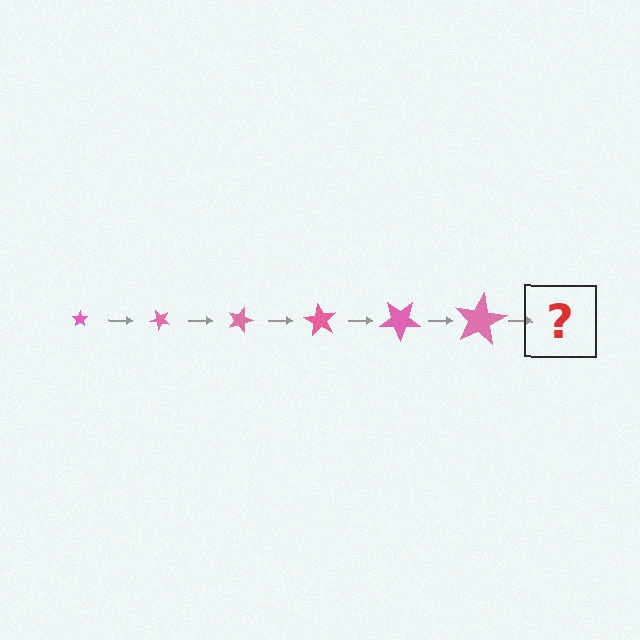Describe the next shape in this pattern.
It should be a star, larger than the previous one and rotated 270 degrees from the start.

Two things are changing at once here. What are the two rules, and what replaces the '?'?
The two rules are that the star grows larger each step and it rotates 45 degrees each step. The '?' should be a star, larger than the previous one and rotated 270 degrees from the start.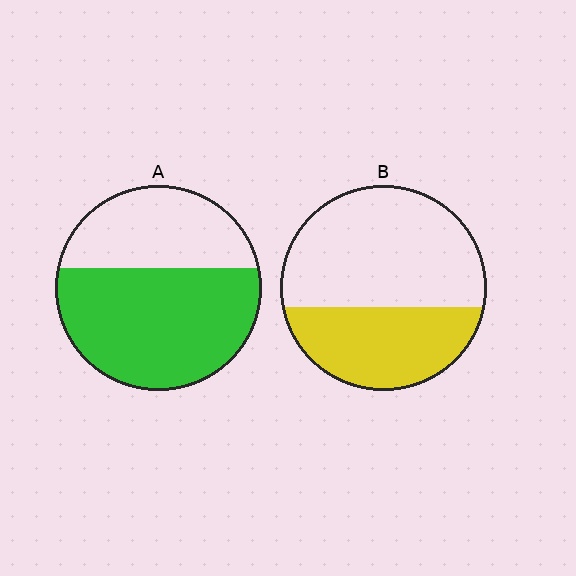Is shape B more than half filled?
No.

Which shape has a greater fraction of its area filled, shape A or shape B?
Shape A.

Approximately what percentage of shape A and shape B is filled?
A is approximately 60% and B is approximately 40%.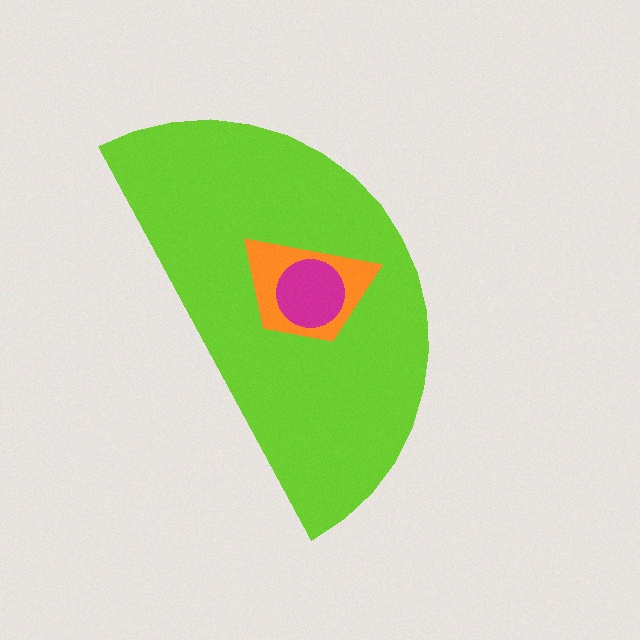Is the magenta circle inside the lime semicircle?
Yes.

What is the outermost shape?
The lime semicircle.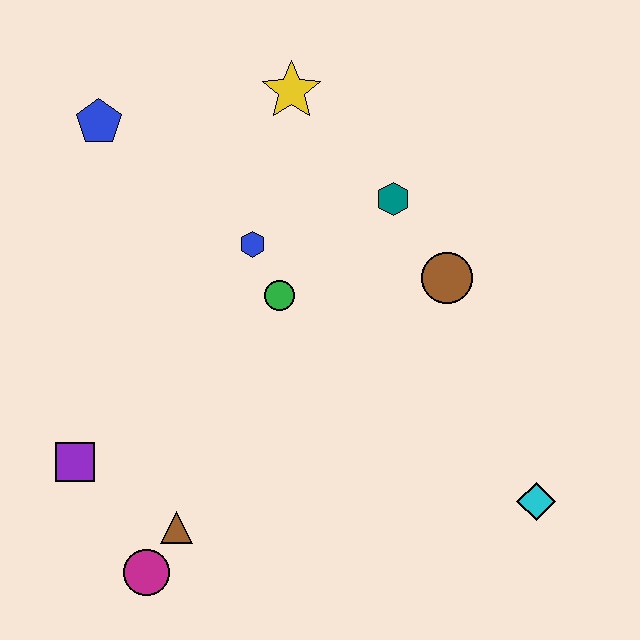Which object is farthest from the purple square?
The cyan diamond is farthest from the purple square.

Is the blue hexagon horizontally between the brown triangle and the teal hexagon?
Yes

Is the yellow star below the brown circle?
No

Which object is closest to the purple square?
The brown triangle is closest to the purple square.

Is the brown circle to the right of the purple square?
Yes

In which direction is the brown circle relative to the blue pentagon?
The brown circle is to the right of the blue pentagon.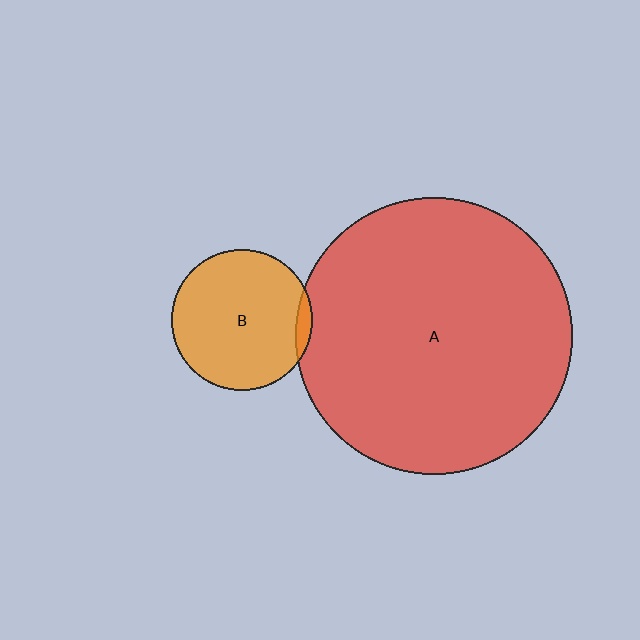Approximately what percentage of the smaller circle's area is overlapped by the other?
Approximately 5%.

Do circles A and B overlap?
Yes.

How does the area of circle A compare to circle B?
Approximately 3.9 times.